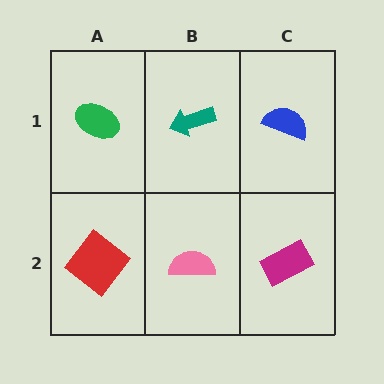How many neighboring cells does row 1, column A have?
2.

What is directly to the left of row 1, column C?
A teal arrow.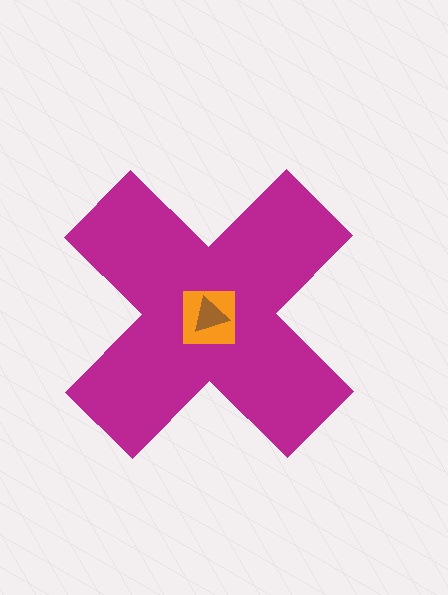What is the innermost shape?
The brown triangle.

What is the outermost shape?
The magenta cross.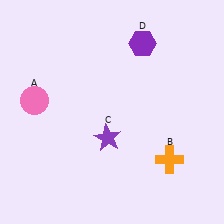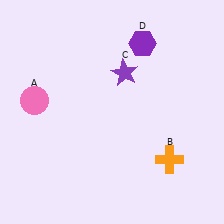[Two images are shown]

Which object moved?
The purple star (C) moved up.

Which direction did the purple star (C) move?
The purple star (C) moved up.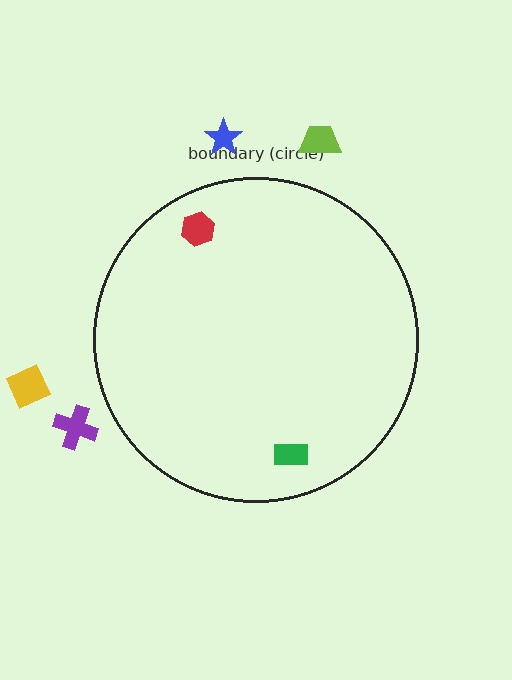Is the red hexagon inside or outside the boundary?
Inside.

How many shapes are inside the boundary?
2 inside, 4 outside.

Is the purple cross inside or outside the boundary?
Outside.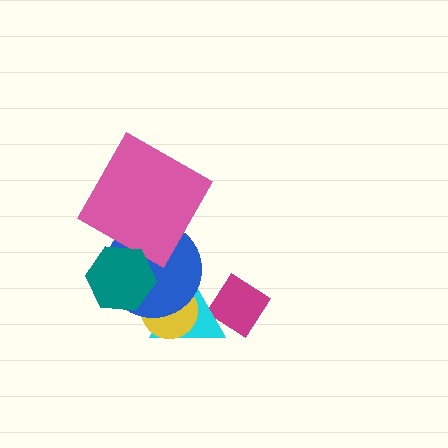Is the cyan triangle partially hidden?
Yes, it is partially covered by another shape.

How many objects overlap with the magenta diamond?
1 object overlaps with the magenta diamond.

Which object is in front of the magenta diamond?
The cyan triangle is in front of the magenta diamond.